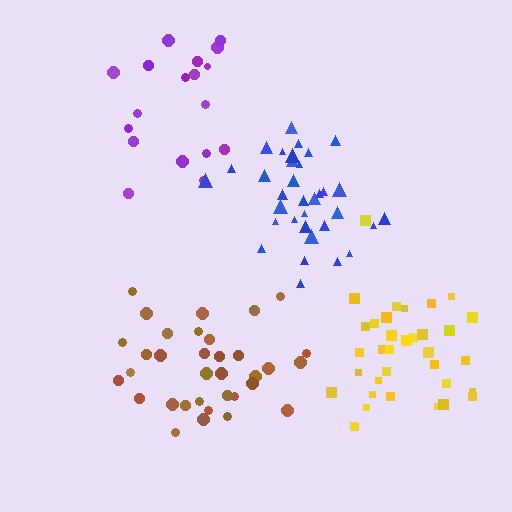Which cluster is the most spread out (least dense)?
Purple.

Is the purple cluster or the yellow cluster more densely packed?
Yellow.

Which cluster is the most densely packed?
Blue.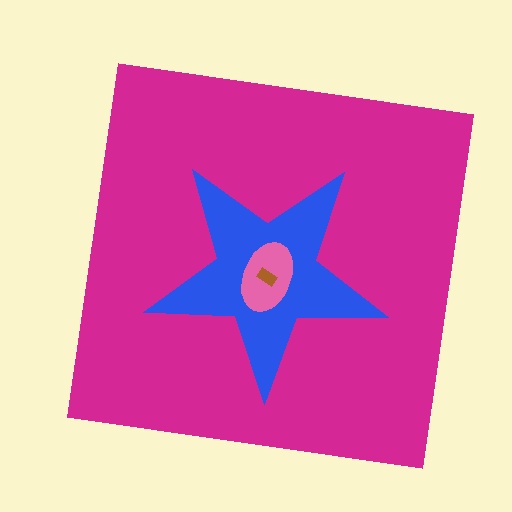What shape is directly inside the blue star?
The pink ellipse.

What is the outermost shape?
The magenta square.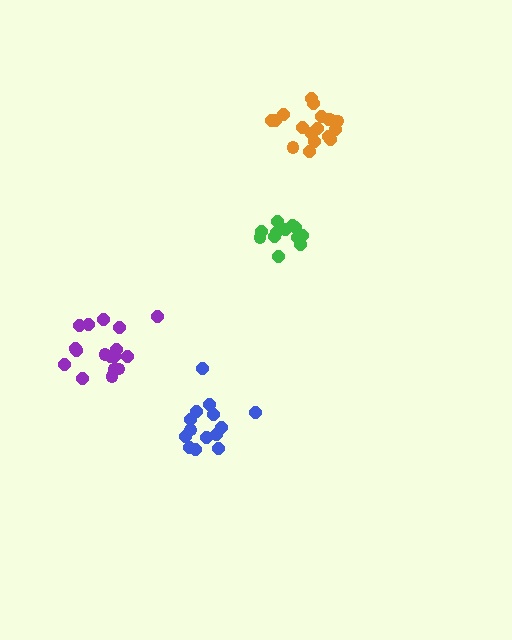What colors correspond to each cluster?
The clusters are colored: orange, blue, purple, green.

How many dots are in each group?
Group 1: 18 dots, Group 2: 14 dots, Group 3: 17 dots, Group 4: 12 dots (61 total).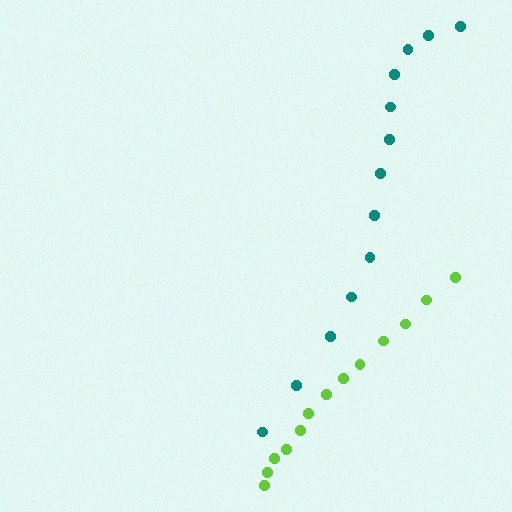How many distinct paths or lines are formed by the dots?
There are 2 distinct paths.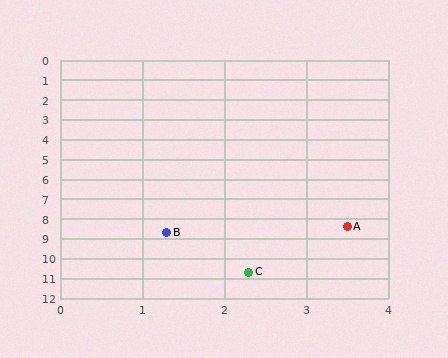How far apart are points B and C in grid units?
Points B and C are about 2.2 grid units apart.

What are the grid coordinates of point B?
Point B is at approximately (1.3, 8.7).